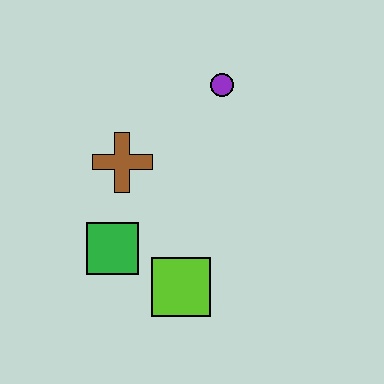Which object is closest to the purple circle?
The brown cross is closest to the purple circle.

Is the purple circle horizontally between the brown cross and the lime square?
No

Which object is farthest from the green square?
The purple circle is farthest from the green square.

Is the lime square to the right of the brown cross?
Yes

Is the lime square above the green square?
No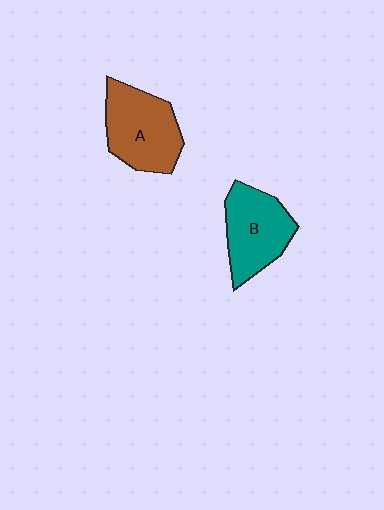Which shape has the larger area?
Shape A (brown).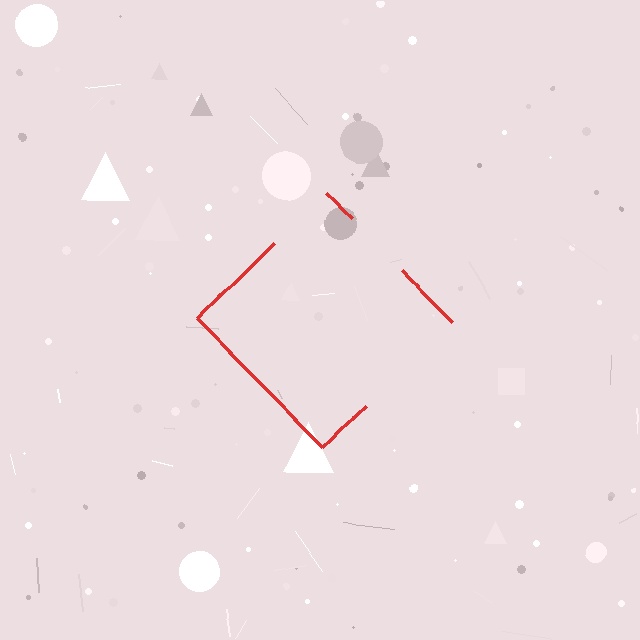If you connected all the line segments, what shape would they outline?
They would outline a diamond.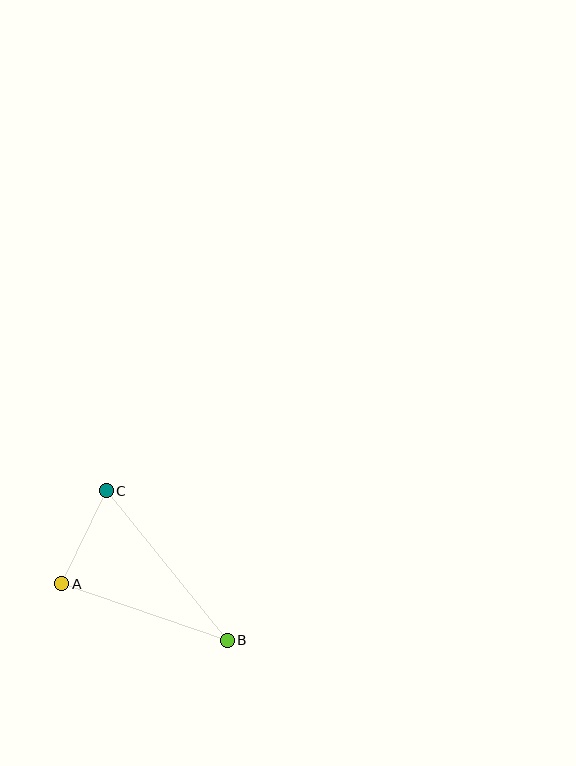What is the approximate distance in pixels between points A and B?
The distance between A and B is approximately 175 pixels.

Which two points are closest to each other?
Points A and C are closest to each other.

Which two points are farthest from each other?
Points B and C are farthest from each other.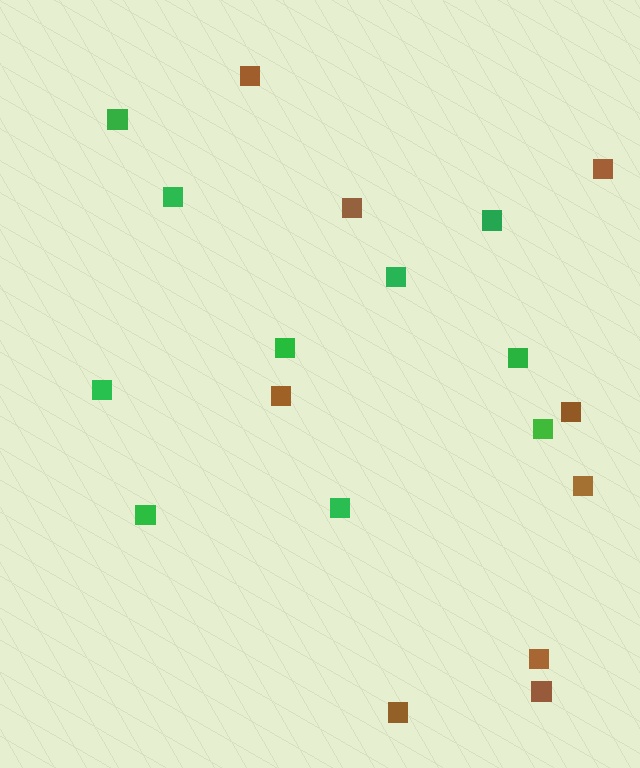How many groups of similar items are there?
There are 2 groups: one group of brown squares (9) and one group of green squares (10).